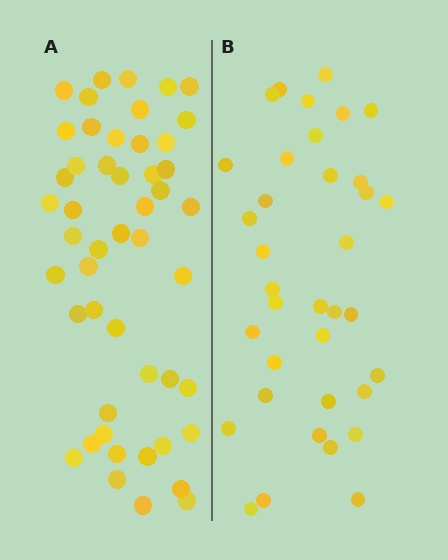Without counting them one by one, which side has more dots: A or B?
Region A (the left region) has more dots.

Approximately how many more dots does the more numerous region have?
Region A has approximately 15 more dots than region B.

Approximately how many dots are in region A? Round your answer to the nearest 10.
About 50 dots. (The exact count is 49, which rounds to 50.)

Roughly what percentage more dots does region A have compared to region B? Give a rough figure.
About 35% more.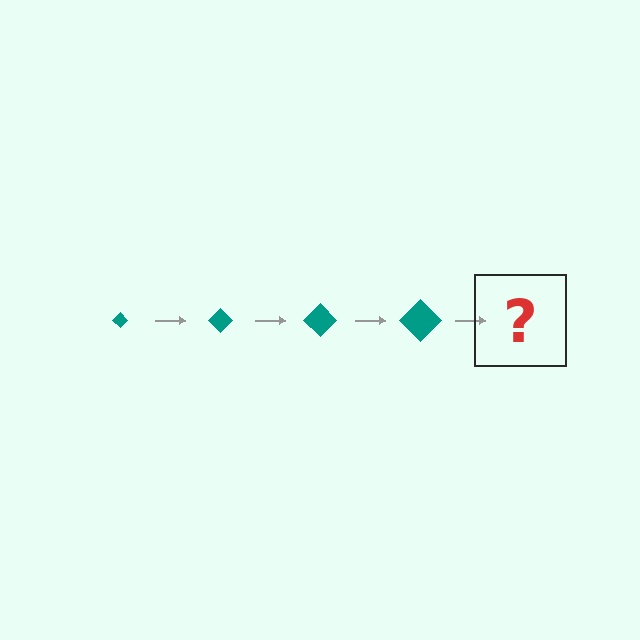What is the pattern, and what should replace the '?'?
The pattern is that the diamond gets progressively larger each step. The '?' should be a teal diamond, larger than the previous one.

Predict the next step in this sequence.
The next step is a teal diamond, larger than the previous one.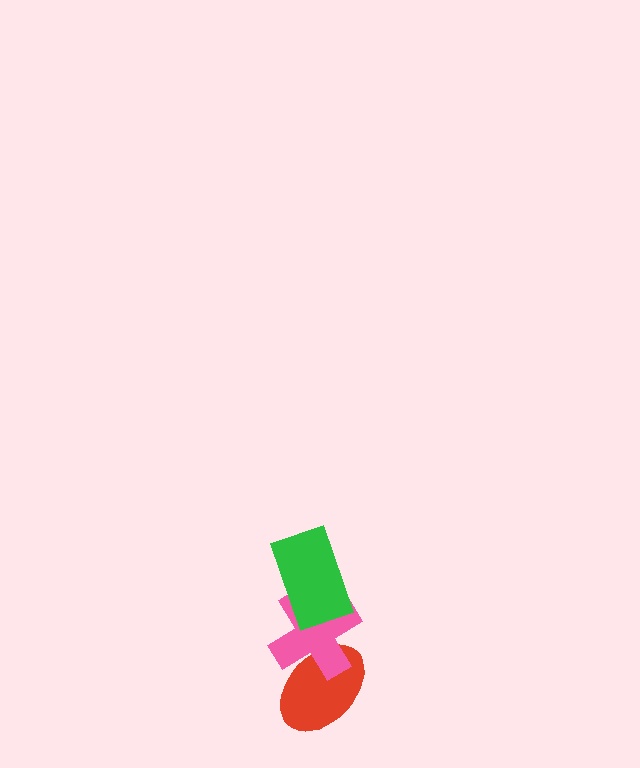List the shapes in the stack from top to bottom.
From top to bottom: the green rectangle, the pink cross, the red ellipse.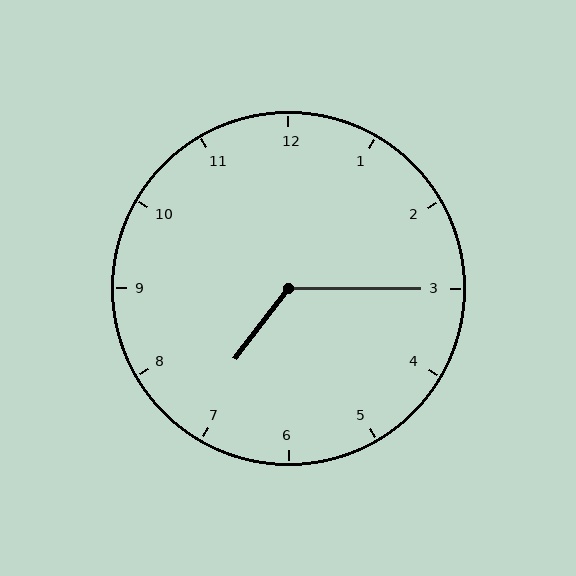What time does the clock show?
7:15.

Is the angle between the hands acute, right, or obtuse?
It is obtuse.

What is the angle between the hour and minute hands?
Approximately 128 degrees.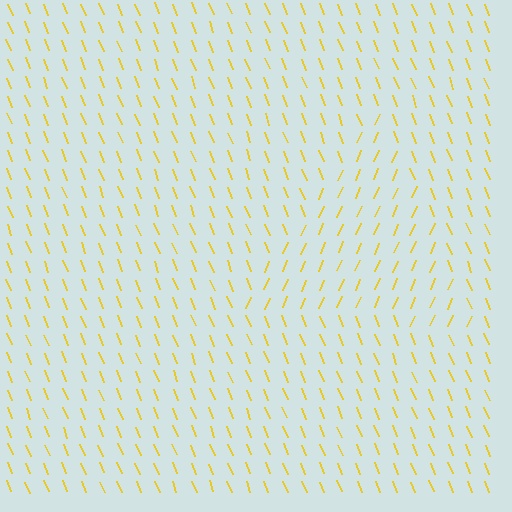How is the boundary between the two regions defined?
The boundary is defined purely by a change in line orientation (approximately 45 degrees difference). All lines are the same color and thickness.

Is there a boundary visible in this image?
Yes, there is a texture boundary formed by a change in line orientation.